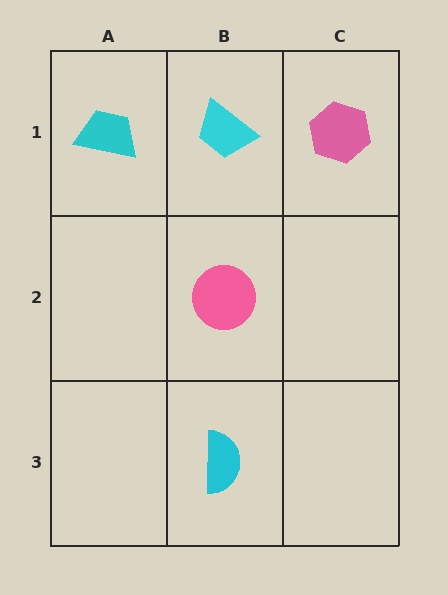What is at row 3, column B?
A cyan semicircle.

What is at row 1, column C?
A pink hexagon.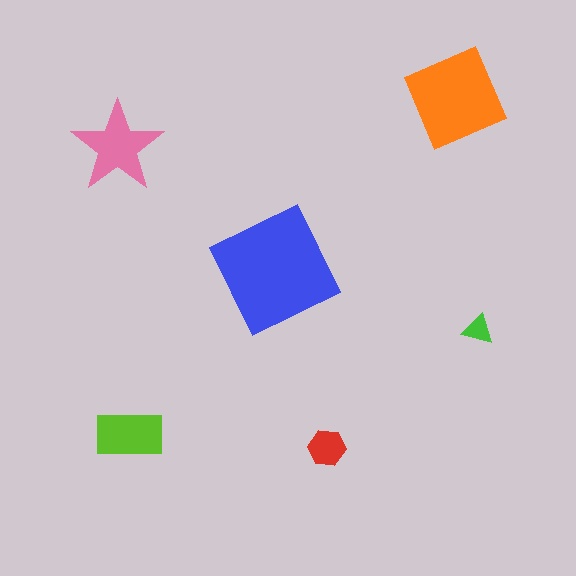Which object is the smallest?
The green triangle.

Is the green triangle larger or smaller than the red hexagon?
Smaller.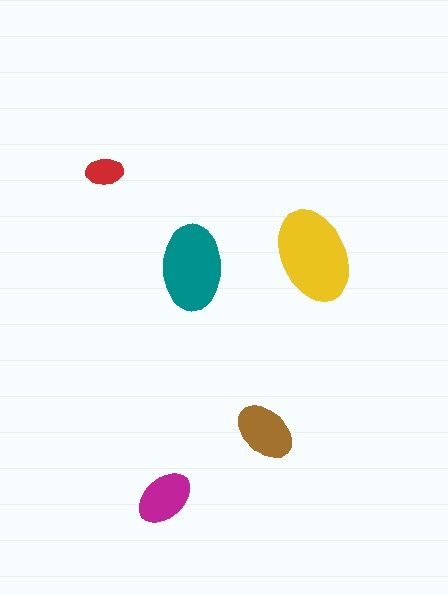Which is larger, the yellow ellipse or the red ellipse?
The yellow one.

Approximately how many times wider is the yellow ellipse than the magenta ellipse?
About 1.5 times wider.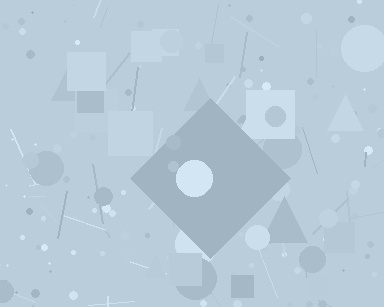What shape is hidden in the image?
A diamond is hidden in the image.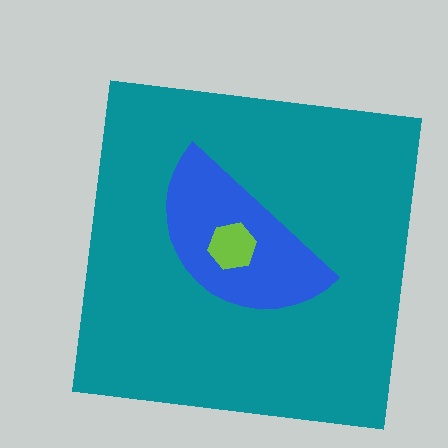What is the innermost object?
The lime hexagon.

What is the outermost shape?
The teal square.